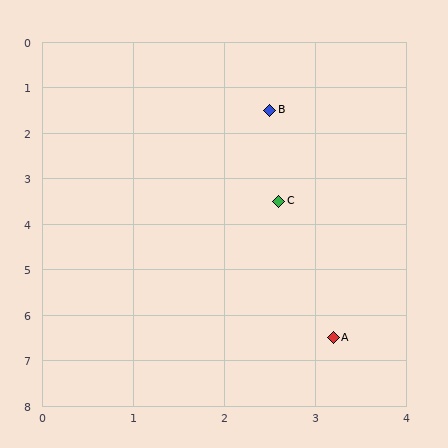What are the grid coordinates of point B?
Point B is at approximately (2.5, 1.5).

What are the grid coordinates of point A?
Point A is at approximately (3.2, 6.5).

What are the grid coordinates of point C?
Point C is at approximately (2.6, 3.5).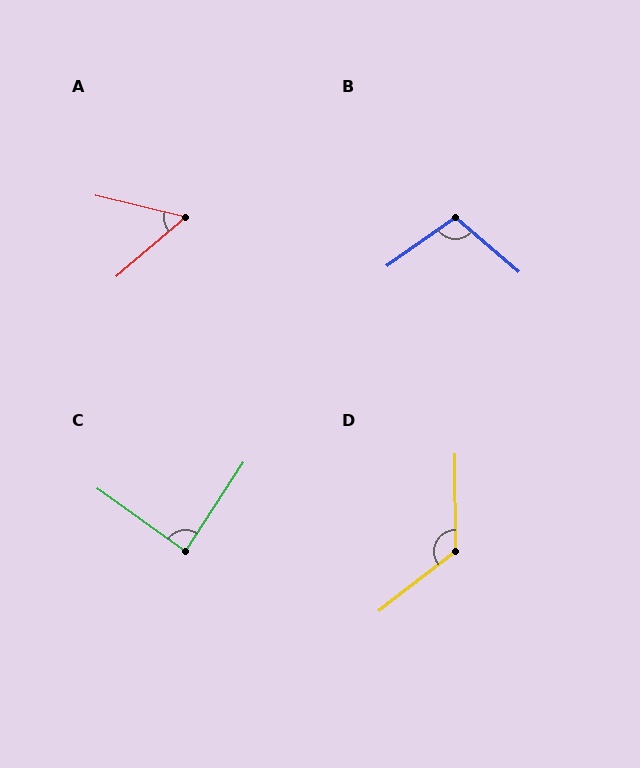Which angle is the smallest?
A, at approximately 54 degrees.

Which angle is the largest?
D, at approximately 128 degrees.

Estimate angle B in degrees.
Approximately 104 degrees.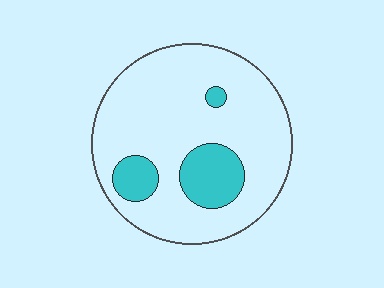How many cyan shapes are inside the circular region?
3.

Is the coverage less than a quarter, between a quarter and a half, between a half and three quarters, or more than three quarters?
Less than a quarter.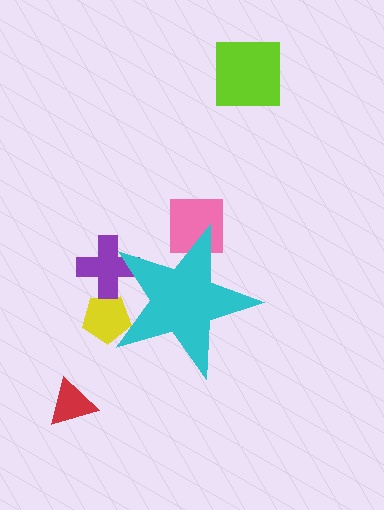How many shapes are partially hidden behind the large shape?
3 shapes are partially hidden.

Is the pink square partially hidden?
Yes, the pink square is partially hidden behind the cyan star.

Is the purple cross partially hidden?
Yes, the purple cross is partially hidden behind the cyan star.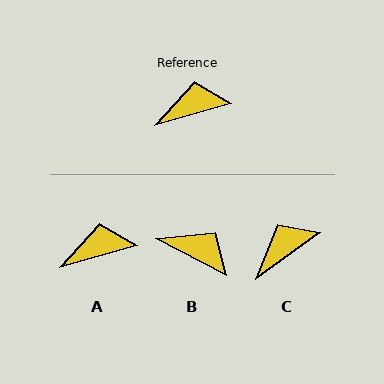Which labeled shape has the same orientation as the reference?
A.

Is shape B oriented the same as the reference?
No, it is off by about 43 degrees.